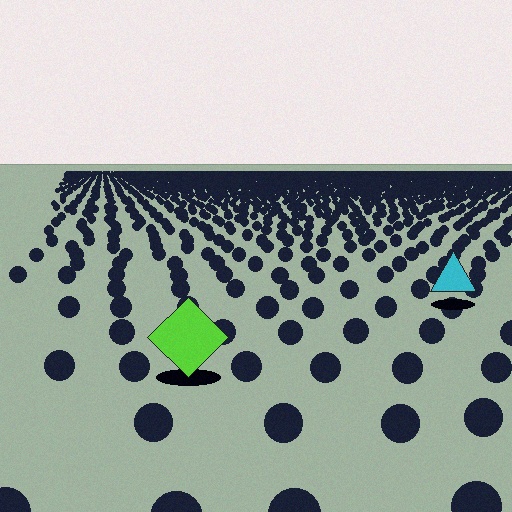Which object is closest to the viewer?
The lime diamond is closest. The texture marks near it are larger and more spread out.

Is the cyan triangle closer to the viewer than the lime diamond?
No. The lime diamond is closer — you can tell from the texture gradient: the ground texture is coarser near it.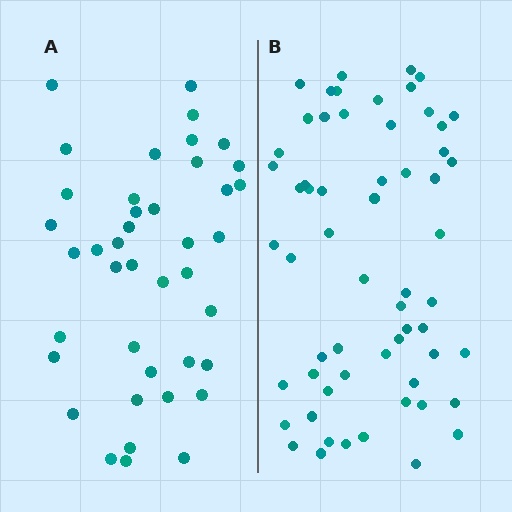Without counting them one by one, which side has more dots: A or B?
Region B (the right region) has more dots.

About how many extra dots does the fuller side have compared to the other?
Region B has approximately 20 more dots than region A.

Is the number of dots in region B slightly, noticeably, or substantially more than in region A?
Region B has substantially more. The ratio is roughly 1.5 to 1.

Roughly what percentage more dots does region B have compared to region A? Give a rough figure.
About 45% more.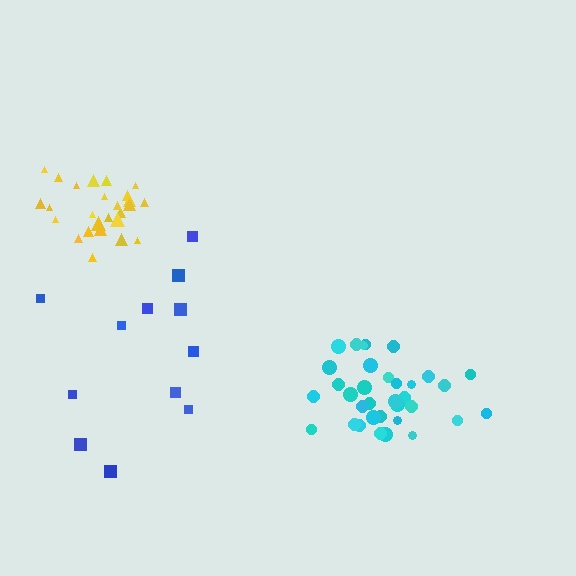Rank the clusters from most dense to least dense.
yellow, cyan, blue.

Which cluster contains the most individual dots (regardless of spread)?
Cyan (34).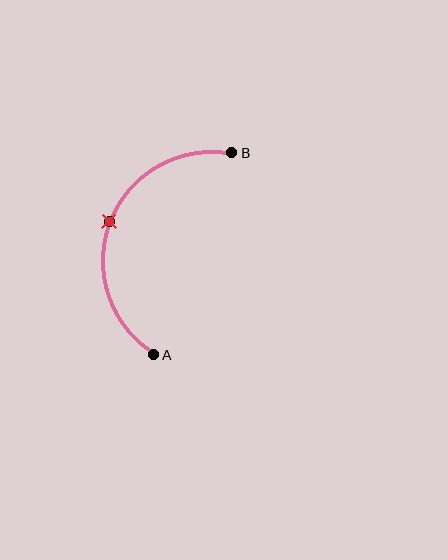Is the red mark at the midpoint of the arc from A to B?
Yes. The red mark lies on the arc at equal arc-length from both A and B — it is the arc midpoint.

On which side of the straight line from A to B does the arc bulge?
The arc bulges to the left of the straight line connecting A and B.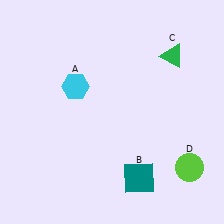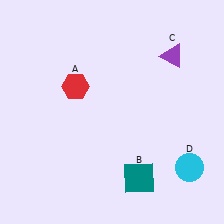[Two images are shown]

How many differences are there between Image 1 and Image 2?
There are 3 differences between the two images.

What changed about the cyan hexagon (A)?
In Image 1, A is cyan. In Image 2, it changed to red.